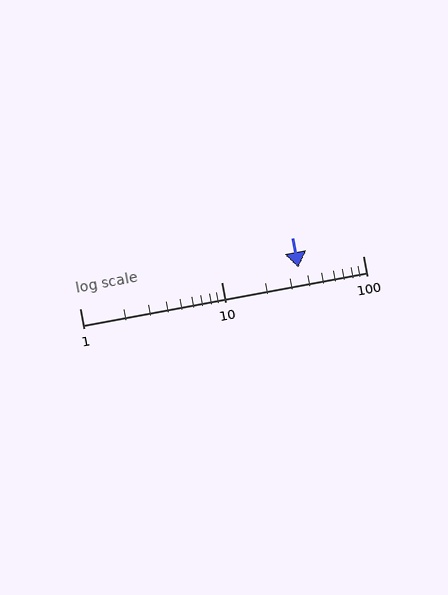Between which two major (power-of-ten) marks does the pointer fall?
The pointer is between 10 and 100.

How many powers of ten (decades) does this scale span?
The scale spans 2 decades, from 1 to 100.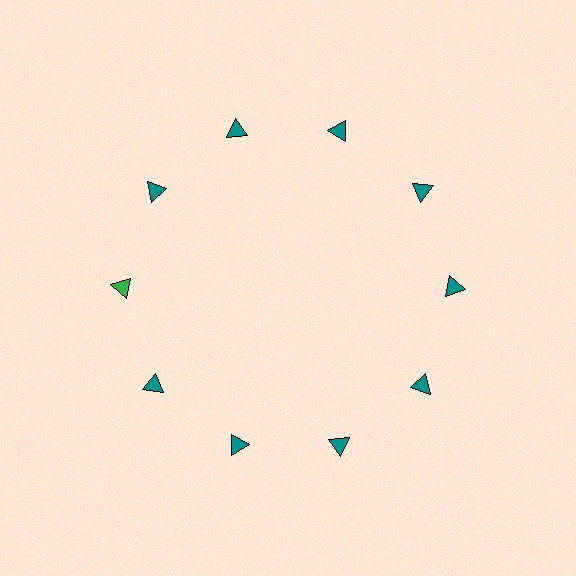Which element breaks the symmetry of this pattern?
The green triangle at roughly the 9 o'clock position breaks the symmetry. All other shapes are teal triangles.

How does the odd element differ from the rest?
It has a different color: green instead of teal.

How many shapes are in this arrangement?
There are 10 shapes arranged in a ring pattern.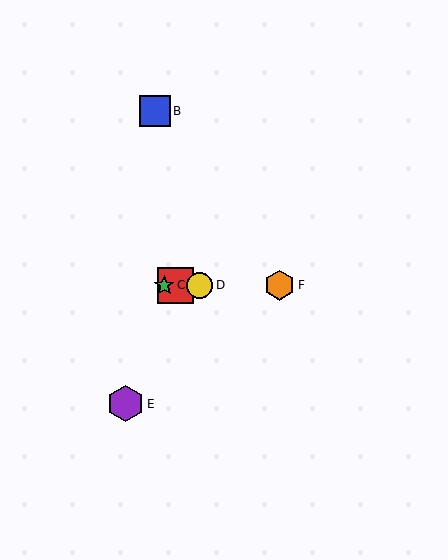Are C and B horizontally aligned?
No, C is at y≈285 and B is at y≈111.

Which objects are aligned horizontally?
Objects A, C, D, F are aligned horizontally.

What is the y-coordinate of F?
Object F is at y≈285.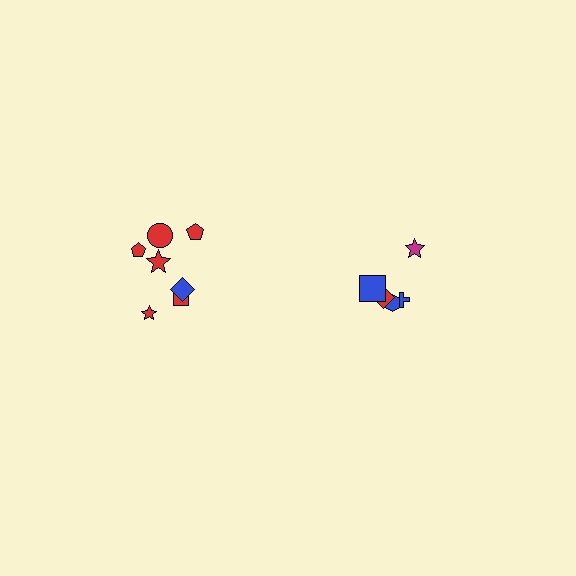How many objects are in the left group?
There are 7 objects.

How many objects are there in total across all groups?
There are 12 objects.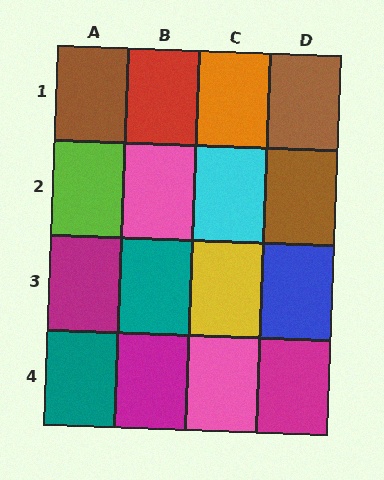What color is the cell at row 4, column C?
Pink.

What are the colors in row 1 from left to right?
Brown, red, orange, brown.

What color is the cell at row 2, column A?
Lime.